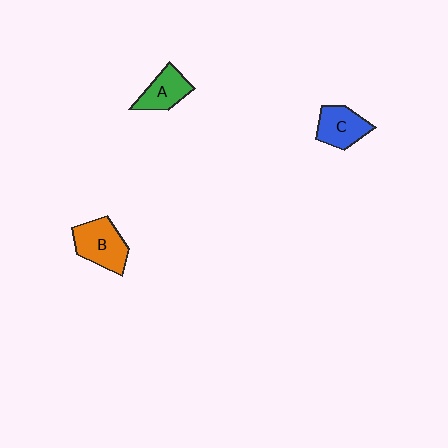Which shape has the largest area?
Shape B (orange).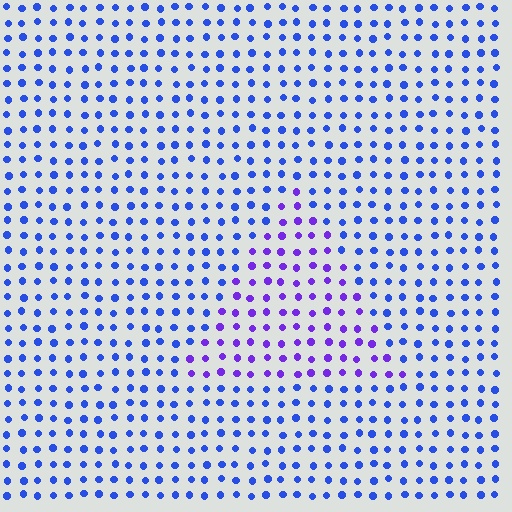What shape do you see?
I see a triangle.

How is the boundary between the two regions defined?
The boundary is defined purely by a slight shift in hue (about 37 degrees). Spacing, size, and orientation are identical on both sides.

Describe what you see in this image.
The image is filled with small blue elements in a uniform arrangement. A triangle-shaped region is visible where the elements are tinted to a slightly different hue, forming a subtle color boundary.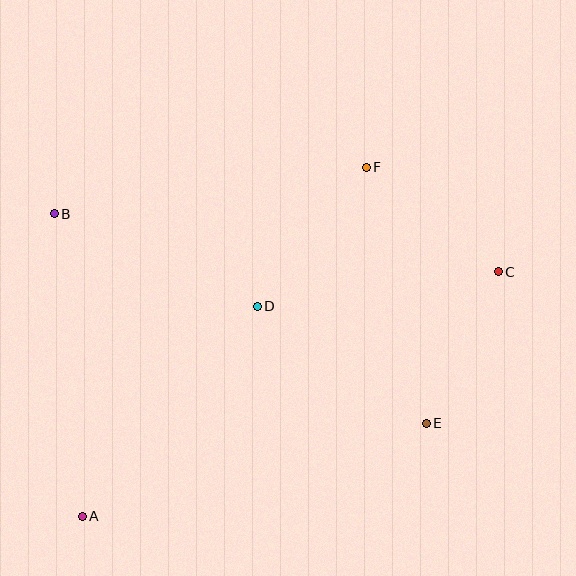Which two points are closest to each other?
Points C and E are closest to each other.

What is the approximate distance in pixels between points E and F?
The distance between E and F is approximately 263 pixels.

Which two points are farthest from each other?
Points A and C are farthest from each other.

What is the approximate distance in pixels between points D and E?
The distance between D and E is approximately 206 pixels.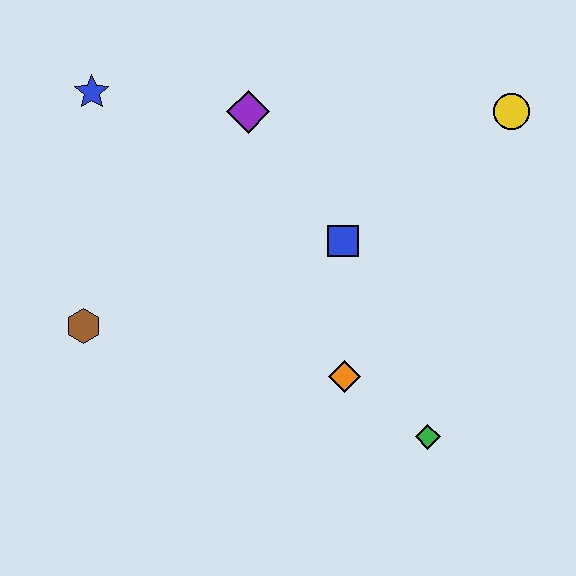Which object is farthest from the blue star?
The green diamond is farthest from the blue star.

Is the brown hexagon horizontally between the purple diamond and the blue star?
No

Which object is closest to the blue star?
The purple diamond is closest to the blue star.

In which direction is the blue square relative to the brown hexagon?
The blue square is to the right of the brown hexagon.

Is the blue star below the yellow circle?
No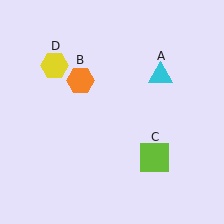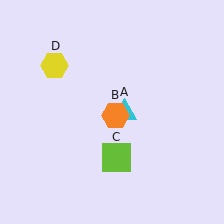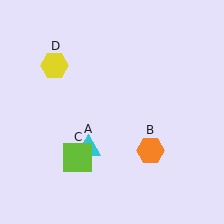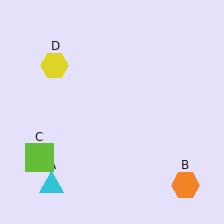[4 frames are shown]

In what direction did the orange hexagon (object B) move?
The orange hexagon (object B) moved down and to the right.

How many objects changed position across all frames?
3 objects changed position: cyan triangle (object A), orange hexagon (object B), lime square (object C).